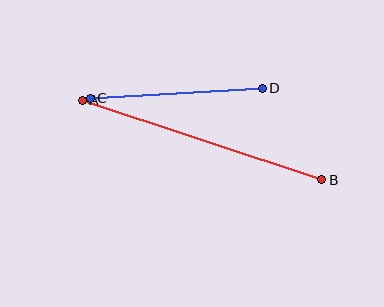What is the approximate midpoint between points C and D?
The midpoint is at approximately (176, 93) pixels.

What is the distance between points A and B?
The distance is approximately 252 pixels.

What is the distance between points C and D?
The distance is approximately 172 pixels.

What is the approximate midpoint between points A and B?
The midpoint is at approximately (202, 140) pixels.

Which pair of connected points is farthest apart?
Points A and B are farthest apart.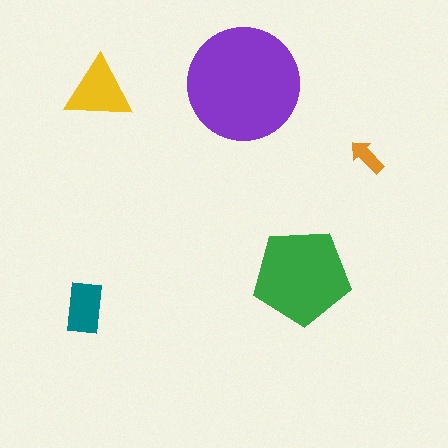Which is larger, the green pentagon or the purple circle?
The purple circle.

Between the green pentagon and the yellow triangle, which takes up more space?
The green pentagon.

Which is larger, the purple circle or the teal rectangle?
The purple circle.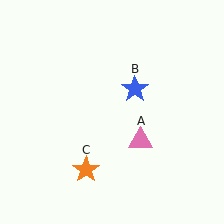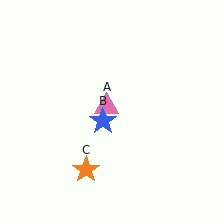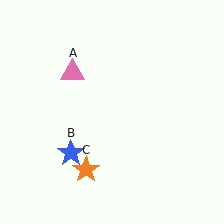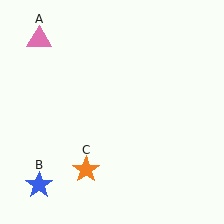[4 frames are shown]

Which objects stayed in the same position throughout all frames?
Orange star (object C) remained stationary.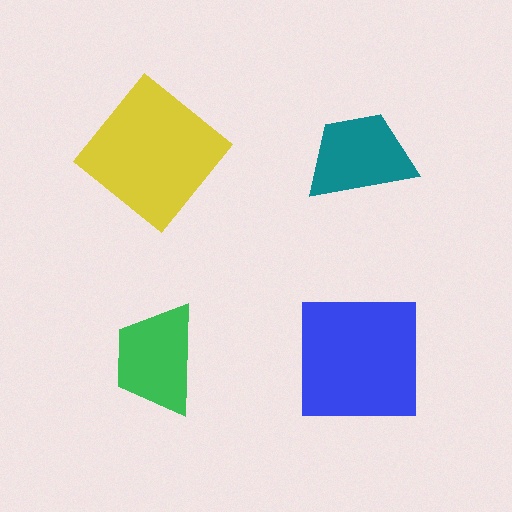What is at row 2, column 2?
A blue square.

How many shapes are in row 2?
2 shapes.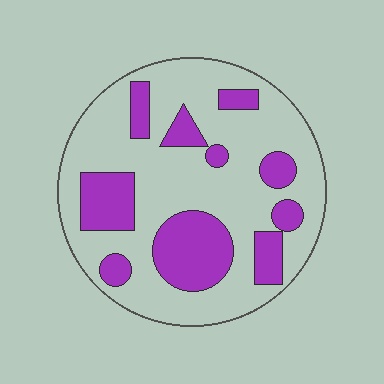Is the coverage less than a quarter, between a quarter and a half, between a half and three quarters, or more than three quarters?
Between a quarter and a half.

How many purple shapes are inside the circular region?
10.